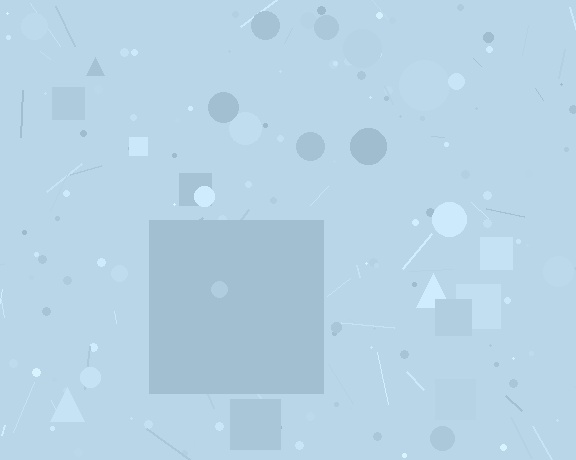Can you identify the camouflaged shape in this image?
The camouflaged shape is a square.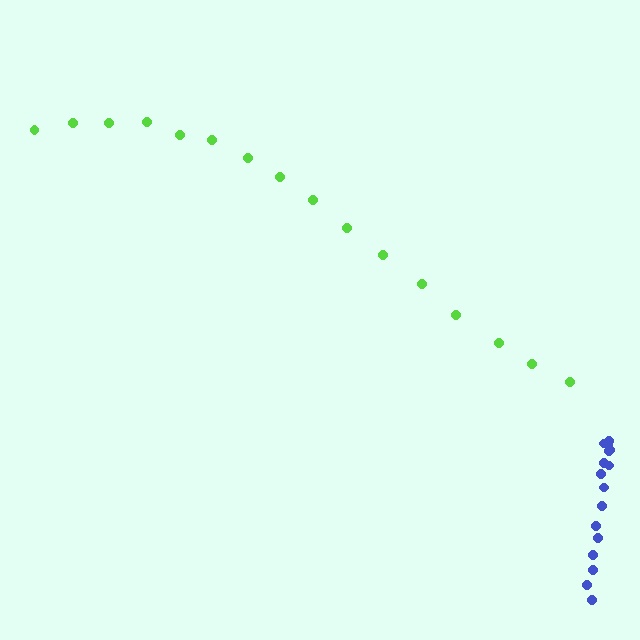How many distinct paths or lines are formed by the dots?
There are 2 distinct paths.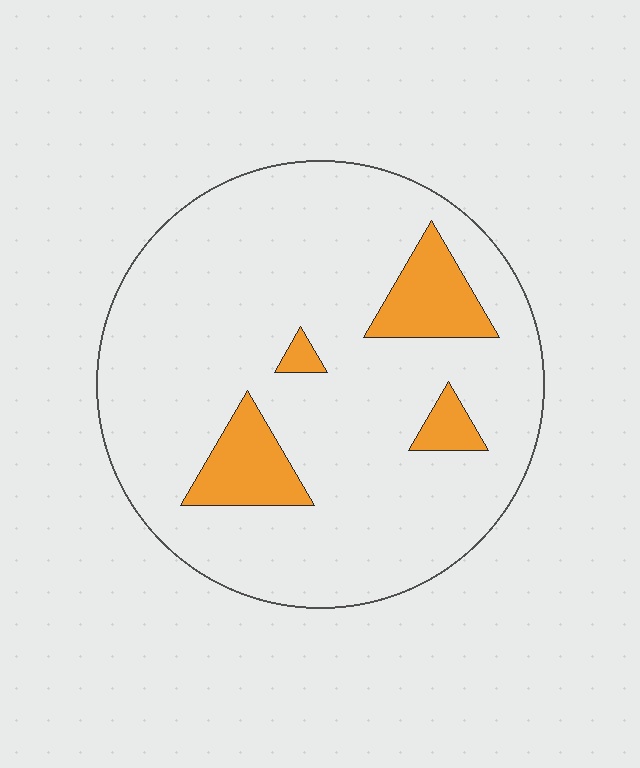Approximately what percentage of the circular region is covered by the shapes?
Approximately 15%.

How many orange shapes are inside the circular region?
4.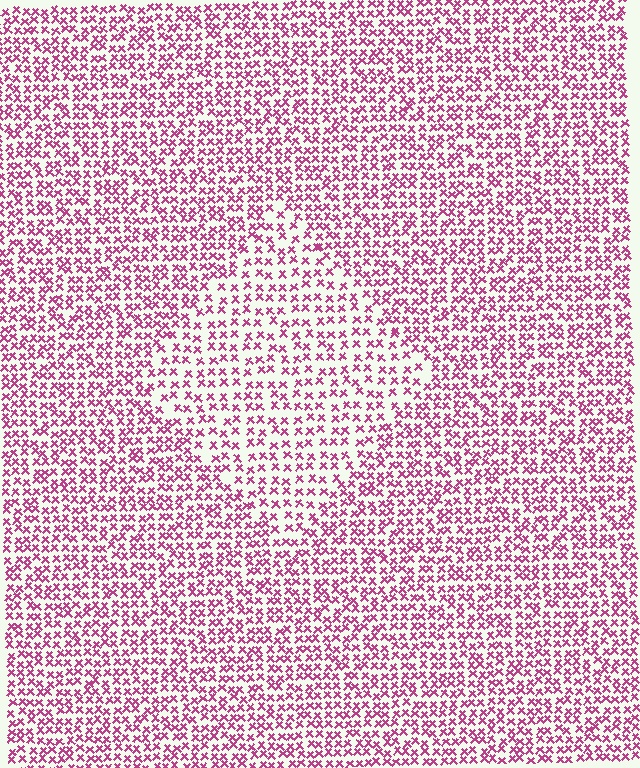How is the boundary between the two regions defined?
The boundary is defined by a change in element density (approximately 1.6x ratio). All elements are the same color, size, and shape.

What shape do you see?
I see a diamond.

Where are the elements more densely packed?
The elements are more densely packed outside the diamond boundary.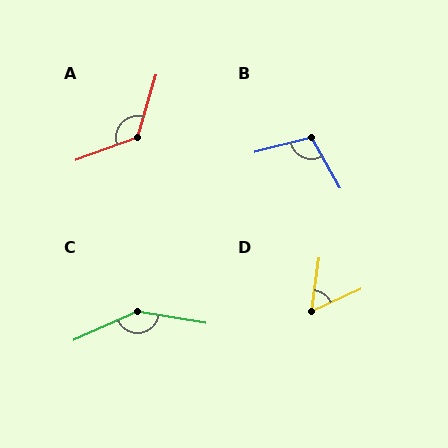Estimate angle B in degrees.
Approximately 106 degrees.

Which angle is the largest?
C, at approximately 147 degrees.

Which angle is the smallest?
D, at approximately 56 degrees.